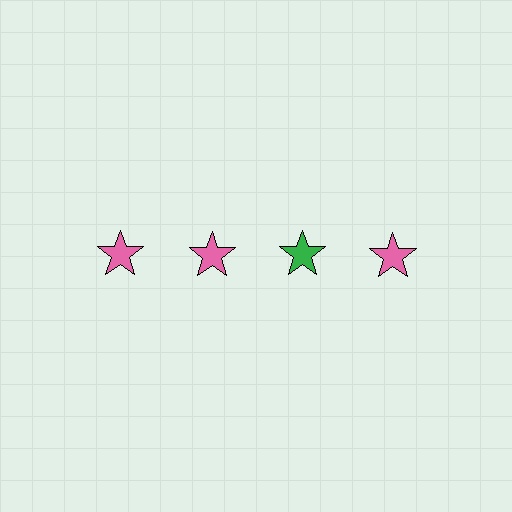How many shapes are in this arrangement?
There are 4 shapes arranged in a grid pattern.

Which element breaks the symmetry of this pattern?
The green star in the top row, center column breaks the symmetry. All other shapes are pink stars.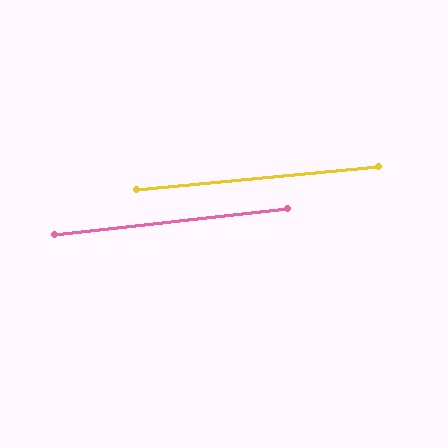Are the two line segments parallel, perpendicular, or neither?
Parallel — their directions differ by only 0.8°.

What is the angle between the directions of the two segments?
Approximately 1 degree.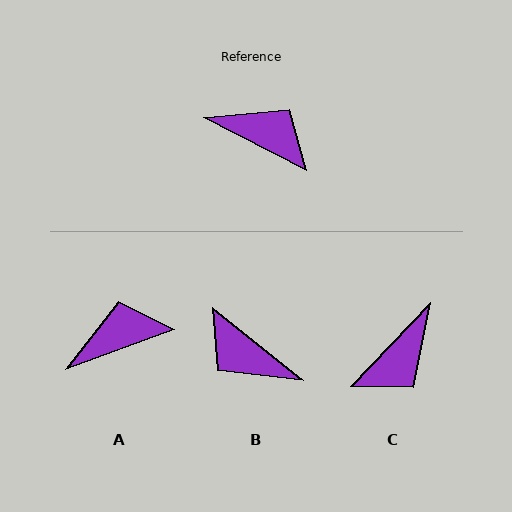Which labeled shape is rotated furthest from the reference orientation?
B, about 169 degrees away.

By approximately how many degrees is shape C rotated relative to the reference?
Approximately 106 degrees clockwise.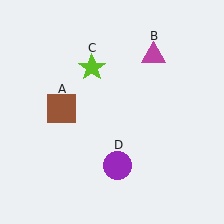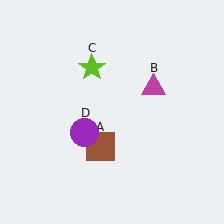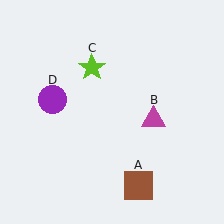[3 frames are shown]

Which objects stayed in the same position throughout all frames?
Lime star (object C) remained stationary.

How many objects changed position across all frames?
3 objects changed position: brown square (object A), magenta triangle (object B), purple circle (object D).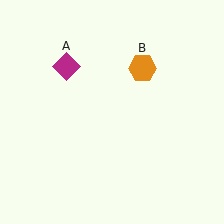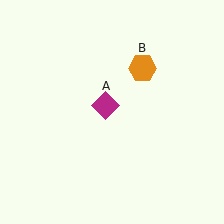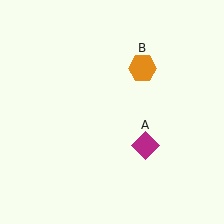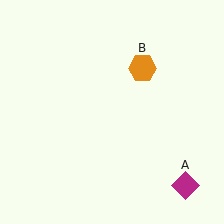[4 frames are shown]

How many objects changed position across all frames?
1 object changed position: magenta diamond (object A).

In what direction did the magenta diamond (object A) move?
The magenta diamond (object A) moved down and to the right.